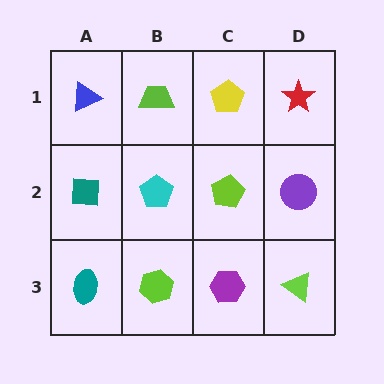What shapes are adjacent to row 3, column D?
A purple circle (row 2, column D), a purple hexagon (row 3, column C).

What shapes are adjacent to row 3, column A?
A teal square (row 2, column A), a lime hexagon (row 3, column B).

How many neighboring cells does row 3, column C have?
3.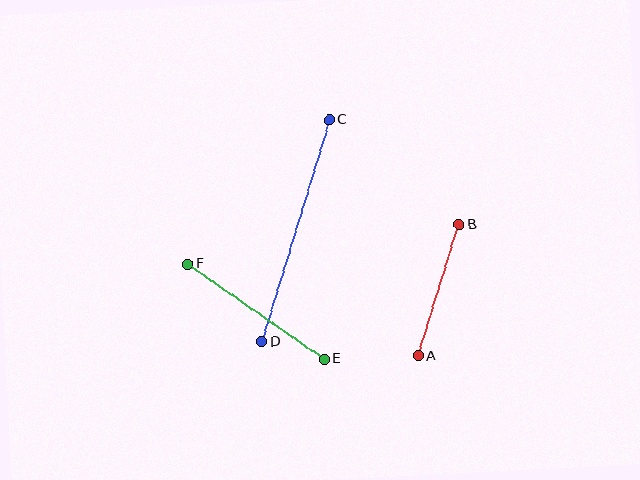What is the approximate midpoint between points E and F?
The midpoint is at approximately (256, 312) pixels.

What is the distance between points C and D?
The distance is approximately 232 pixels.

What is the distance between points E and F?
The distance is approximately 167 pixels.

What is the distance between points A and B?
The distance is approximately 137 pixels.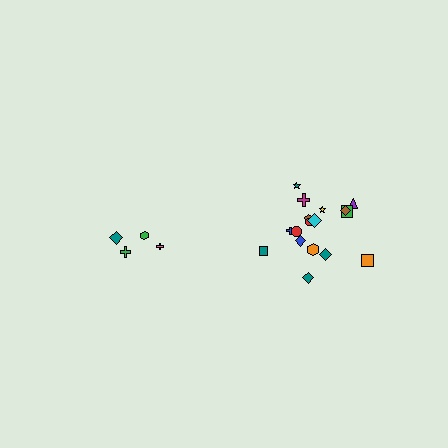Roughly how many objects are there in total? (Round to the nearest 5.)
Roughly 20 objects in total.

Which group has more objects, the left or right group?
The right group.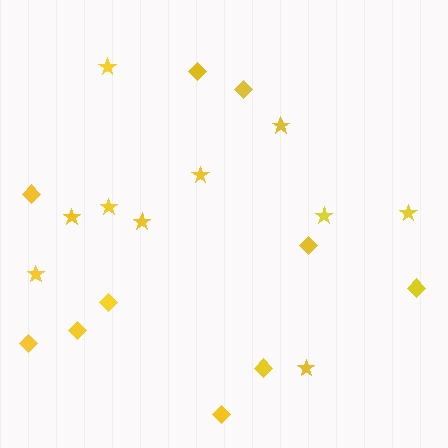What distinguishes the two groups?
There are 2 groups: one group of diamonds (10) and one group of stars (10).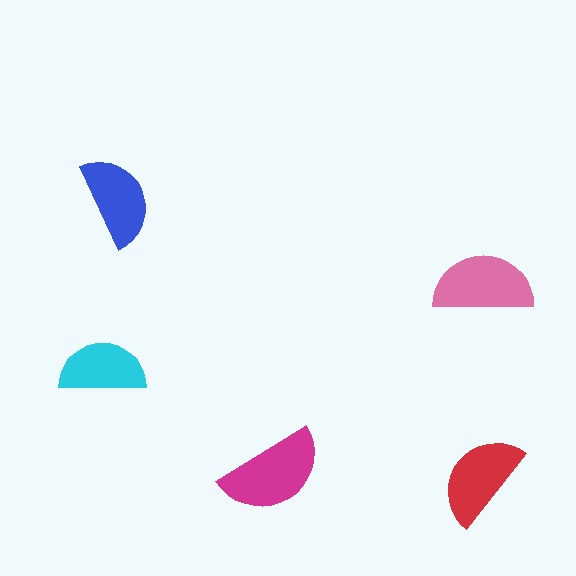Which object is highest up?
The blue semicircle is topmost.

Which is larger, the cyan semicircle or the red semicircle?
The red one.